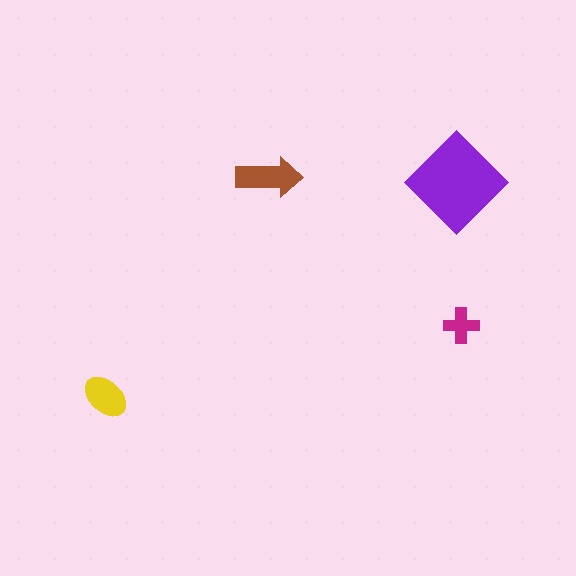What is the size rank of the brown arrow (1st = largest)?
2nd.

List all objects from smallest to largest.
The magenta cross, the yellow ellipse, the brown arrow, the purple diamond.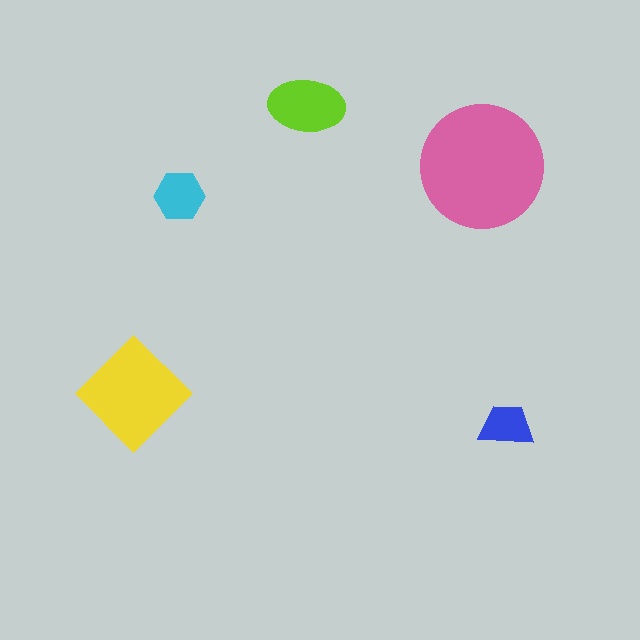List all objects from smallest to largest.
The blue trapezoid, the cyan hexagon, the lime ellipse, the yellow diamond, the pink circle.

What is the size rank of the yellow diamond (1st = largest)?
2nd.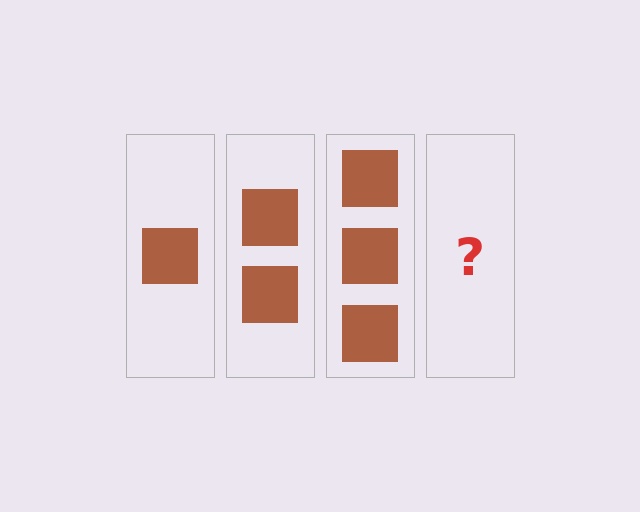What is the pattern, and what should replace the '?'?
The pattern is that each step adds one more square. The '?' should be 4 squares.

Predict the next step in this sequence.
The next step is 4 squares.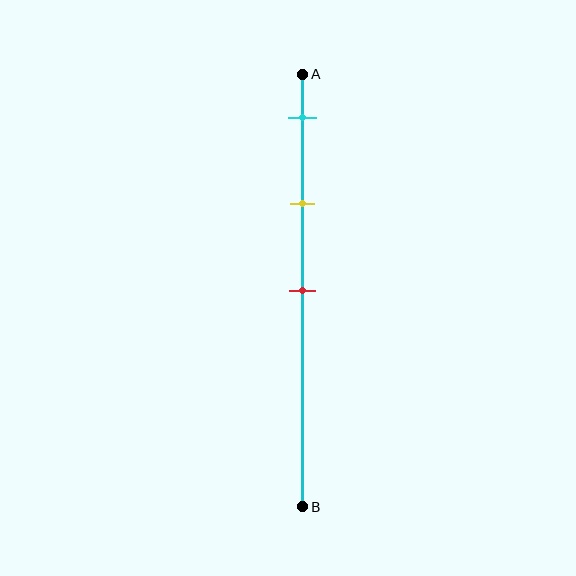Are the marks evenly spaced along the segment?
Yes, the marks are approximately evenly spaced.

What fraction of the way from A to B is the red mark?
The red mark is approximately 50% (0.5) of the way from A to B.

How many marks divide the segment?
There are 3 marks dividing the segment.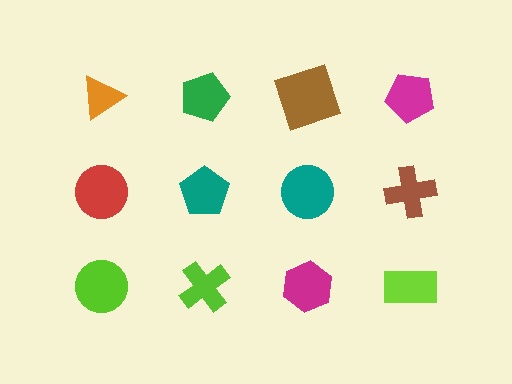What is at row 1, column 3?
A brown square.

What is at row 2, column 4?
A brown cross.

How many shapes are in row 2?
4 shapes.